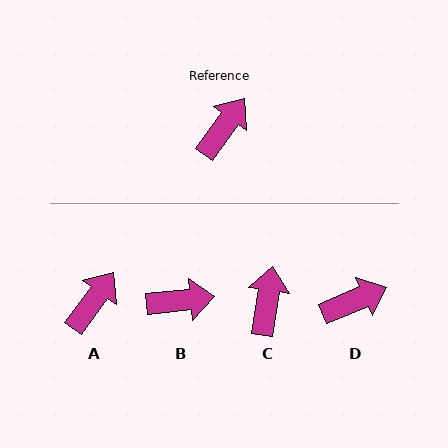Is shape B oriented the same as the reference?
No, it is off by about 48 degrees.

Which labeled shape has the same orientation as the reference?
A.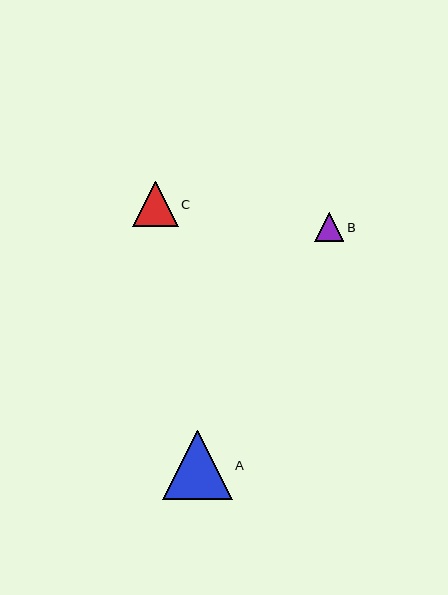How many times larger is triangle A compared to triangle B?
Triangle A is approximately 2.4 times the size of triangle B.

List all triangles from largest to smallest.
From largest to smallest: A, C, B.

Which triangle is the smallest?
Triangle B is the smallest with a size of approximately 29 pixels.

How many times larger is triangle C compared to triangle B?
Triangle C is approximately 1.6 times the size of triangle B.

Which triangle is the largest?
Triangle A is the largest with a size of approximately 69 pixels.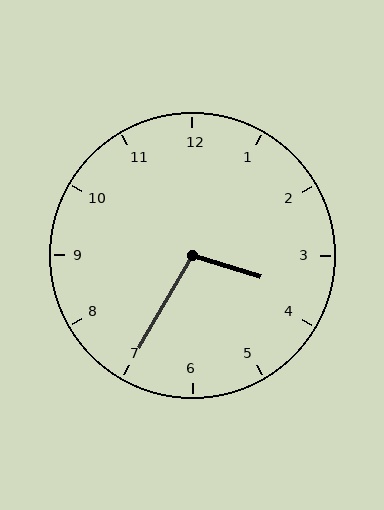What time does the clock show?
3:35.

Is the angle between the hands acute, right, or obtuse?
It is obtuse.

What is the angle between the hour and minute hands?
Approximately 102 degrees.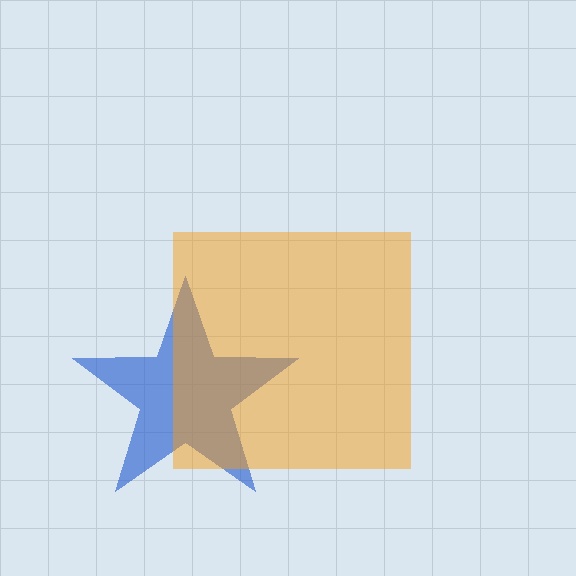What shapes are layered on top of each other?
The layered shapes are: a blue star, an orange square.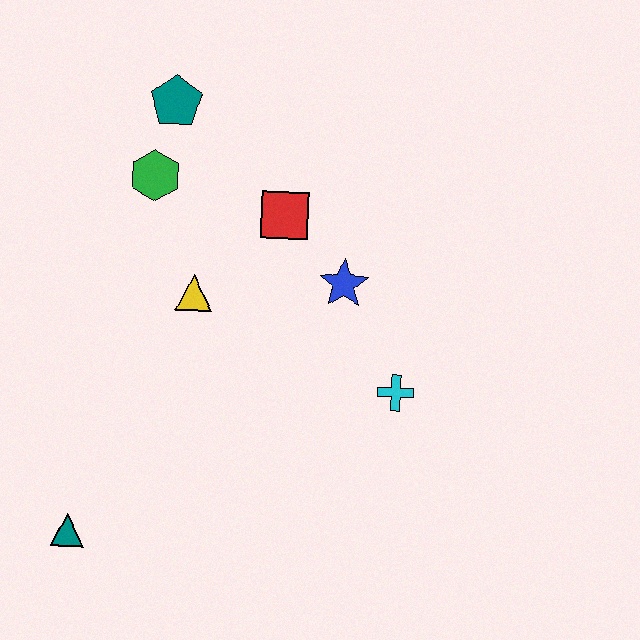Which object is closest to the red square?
The blue star is closest to the red square.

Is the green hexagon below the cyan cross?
No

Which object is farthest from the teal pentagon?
The teal triangle is farthest from the teal pentagon.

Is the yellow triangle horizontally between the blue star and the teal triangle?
Yes